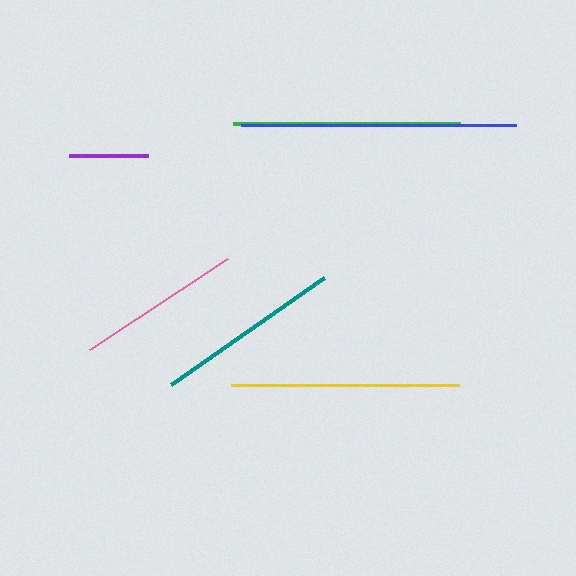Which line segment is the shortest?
The purple line is the shortest at approximately 79 pixels.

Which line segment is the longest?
The blue line is the longest at approximately 274 pixels.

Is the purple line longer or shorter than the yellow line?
The yellow line is longer than the purple line.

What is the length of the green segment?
The green segment is approximately 228 pixels long.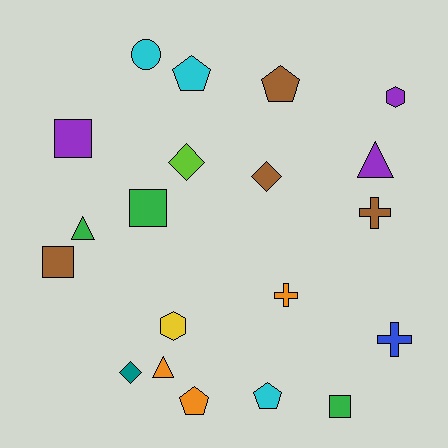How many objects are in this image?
There are 20 objects.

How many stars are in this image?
There are no stars.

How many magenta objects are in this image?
There are no magenta objects.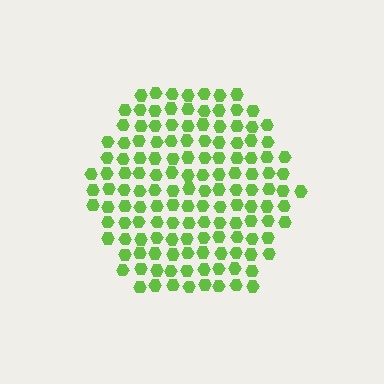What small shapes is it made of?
It is made of small hexagons.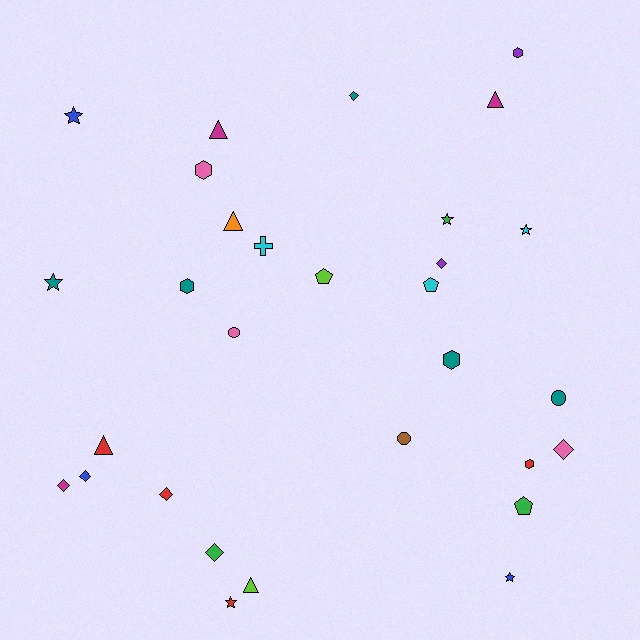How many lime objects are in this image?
There are 2 lime objects.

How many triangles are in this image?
There are 5 triangles.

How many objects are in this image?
There are 30 objects.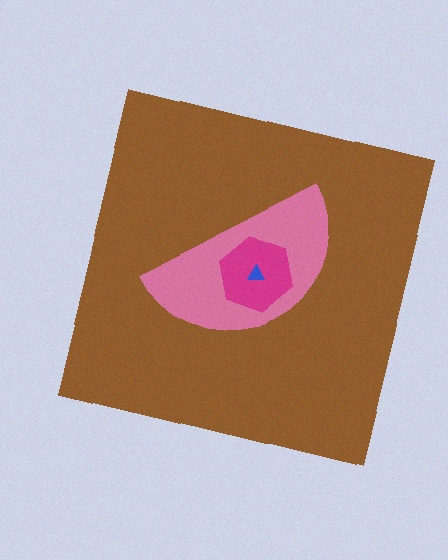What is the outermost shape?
The brown square.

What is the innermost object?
The blue triangle.